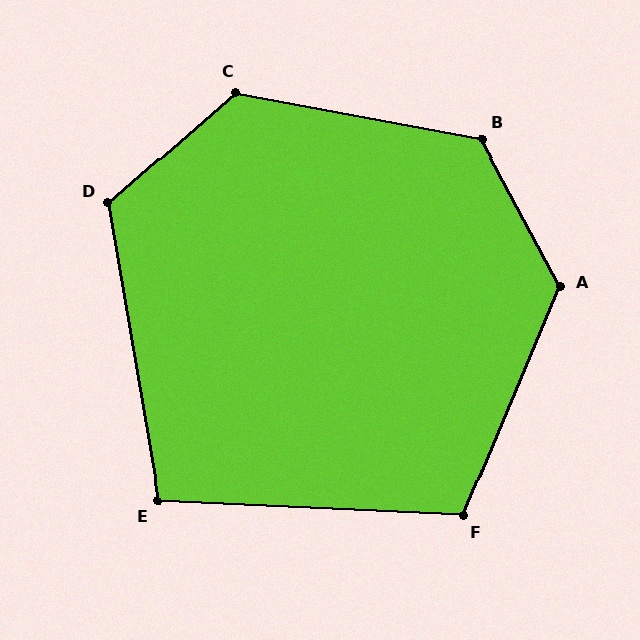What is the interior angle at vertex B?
Approximately 129 degrees (obtuse).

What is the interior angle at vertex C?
Approximately 129 degrees (obtuse).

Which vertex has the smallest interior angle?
E, at approximately 102 degrees.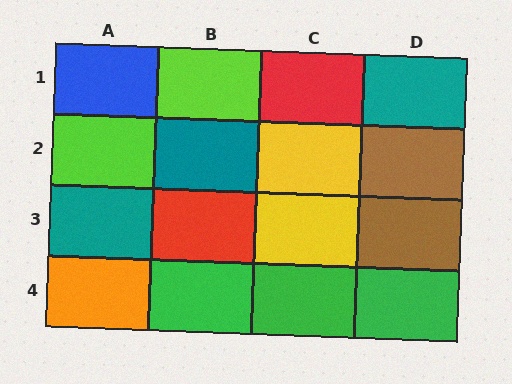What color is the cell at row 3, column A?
Teal.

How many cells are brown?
2 cells are brown.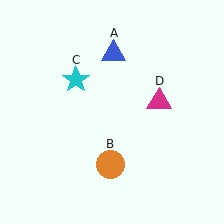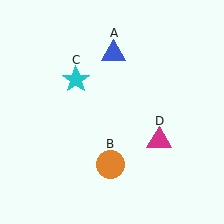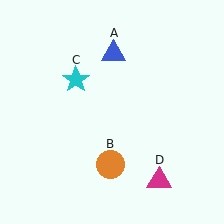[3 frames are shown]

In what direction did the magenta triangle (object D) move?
The magenta triangle (object D) moved down.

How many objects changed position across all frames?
1 object changed position: magenta triangle (object D).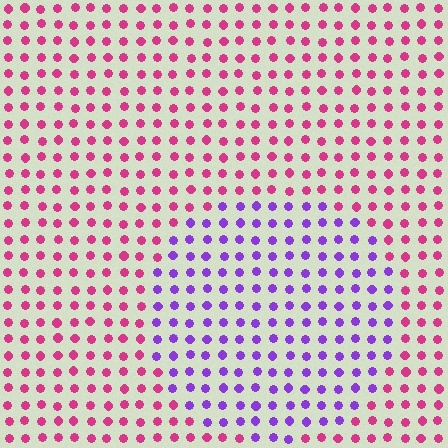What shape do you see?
I see a circle.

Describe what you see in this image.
The image is filled with small magenta elements in a uniform arrangement. A circle-shaped region is visible where the elements are tinted to a slightly different hue, forming a subtle color boundary.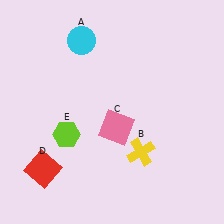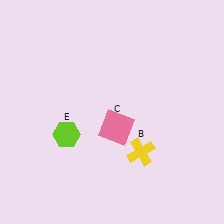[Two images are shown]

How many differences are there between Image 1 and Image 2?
There are 2 differences between the two images.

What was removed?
The cyan circle (A), the red square (D) were removed in Image 2.